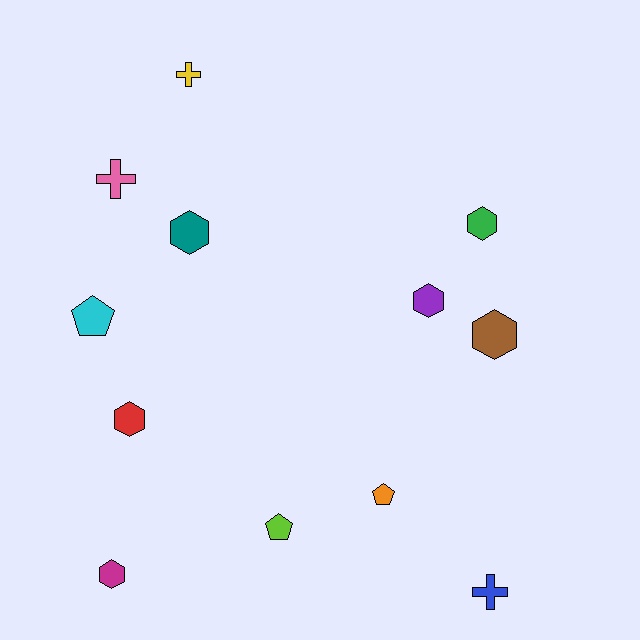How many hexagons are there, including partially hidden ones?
There are 6 hexagons.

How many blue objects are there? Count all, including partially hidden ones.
There is 1 blue object.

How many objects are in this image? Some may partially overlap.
There are 12 objects.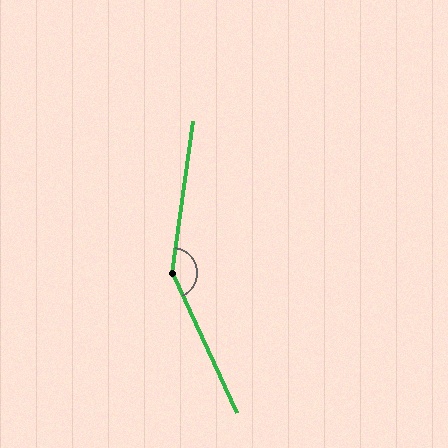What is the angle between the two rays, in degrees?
Approximately 148 degrees.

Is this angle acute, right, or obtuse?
It is obtuse.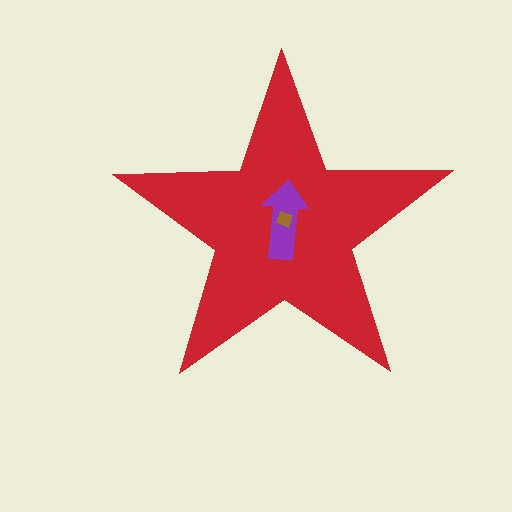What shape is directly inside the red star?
The purple arrow.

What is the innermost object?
The brown diamond.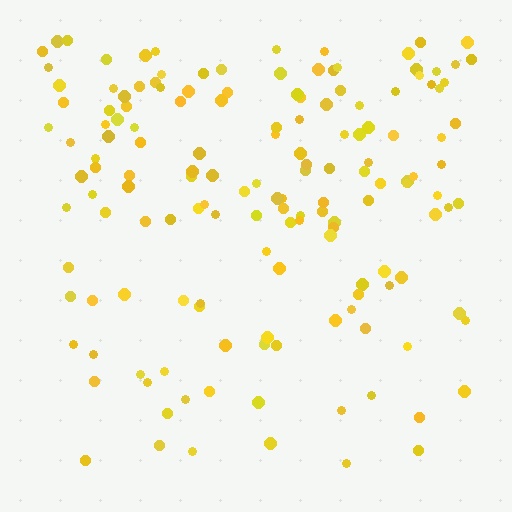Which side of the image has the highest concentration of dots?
The top.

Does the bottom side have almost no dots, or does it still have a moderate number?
Still a moderate number, just noticeably fewer than the top.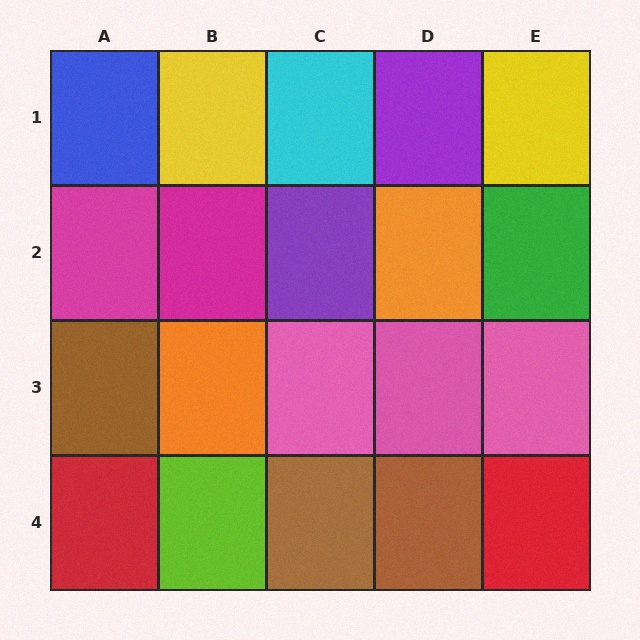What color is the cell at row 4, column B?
Lime.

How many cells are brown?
3 cells are brown.